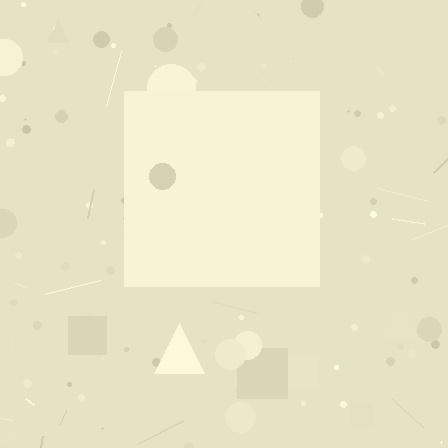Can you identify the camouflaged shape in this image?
The camouflaged shape is a square.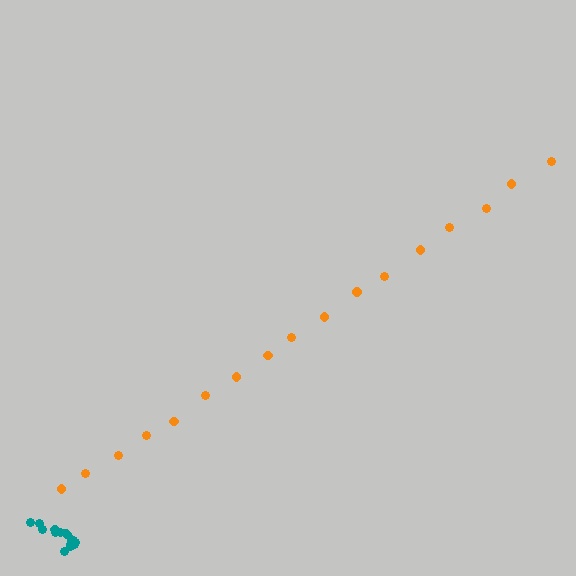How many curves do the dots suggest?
There are 2 distinct paths.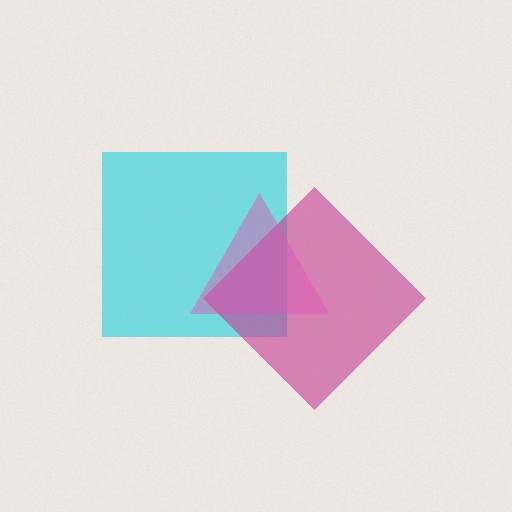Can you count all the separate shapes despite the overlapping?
Yes, there are 3 separate shapes.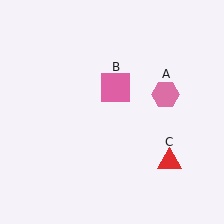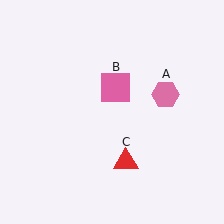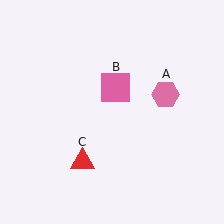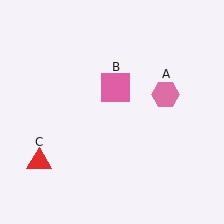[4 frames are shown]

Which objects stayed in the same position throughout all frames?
Pink hexagon (object A) and pink square (object B) remained stationary.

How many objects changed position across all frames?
1 object changed position: red triangle (object C).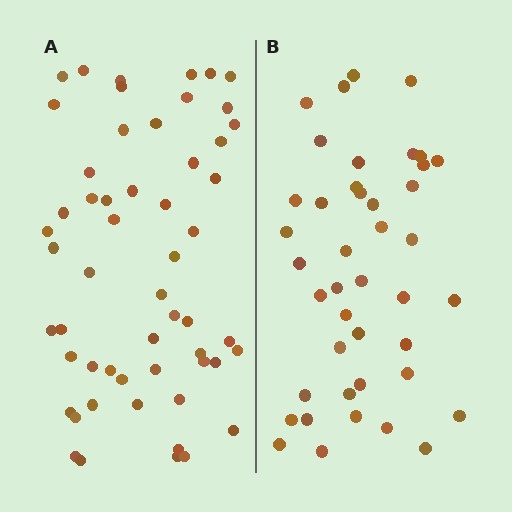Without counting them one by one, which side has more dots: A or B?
Region A (the left region) has more dots.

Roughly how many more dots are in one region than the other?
Region A has approximately 15 more dots than region B.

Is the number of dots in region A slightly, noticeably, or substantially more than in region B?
Region A has noticeably more, but not dramatically so. The ratio is roughly 1.3 to 1.